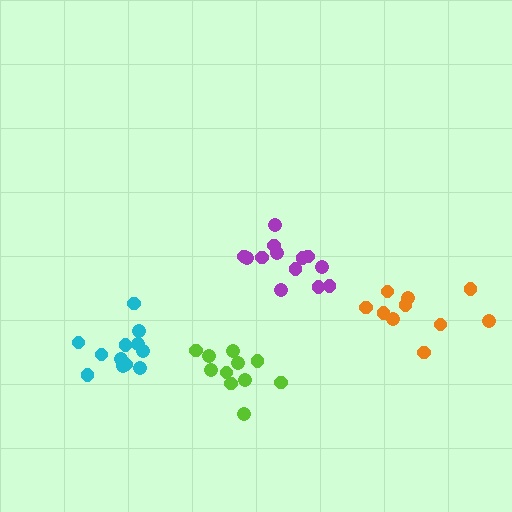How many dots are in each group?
Group 1: 13 dots, Group 2: 12 dots, Group 3: 11 dots, Group 4: 10 dots (46 total).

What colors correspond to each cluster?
The clusters are colored: purple, cyan, lime, orange.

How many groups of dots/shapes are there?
There are 4 groups.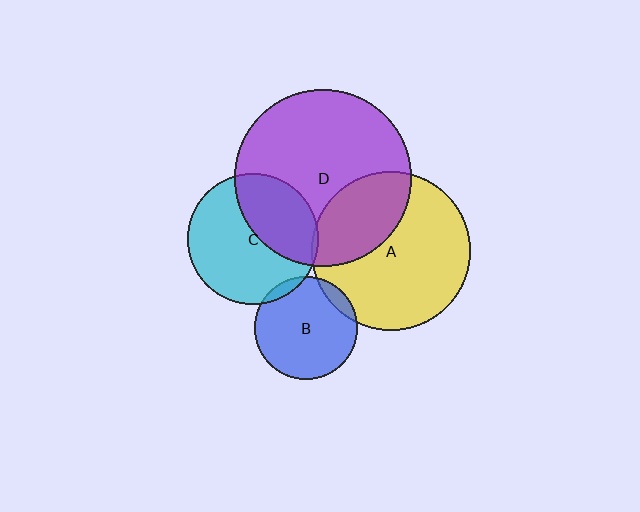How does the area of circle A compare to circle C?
Approximately 1.5 times.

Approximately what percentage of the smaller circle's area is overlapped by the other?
Approximately 5%.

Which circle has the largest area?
Circle D (purple).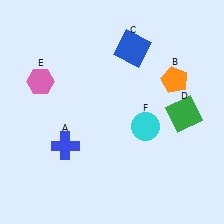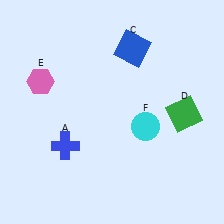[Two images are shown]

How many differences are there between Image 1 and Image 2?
There is 1 difference between the two images.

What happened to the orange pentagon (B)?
The orange pentagon (B) was removed in Image 2. It was in the top-right area of Image 1.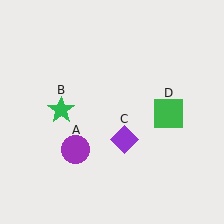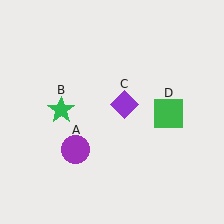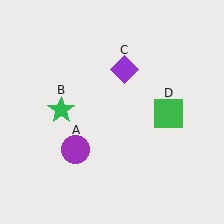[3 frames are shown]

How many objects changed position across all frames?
1 object changed position: purple diamond (object C).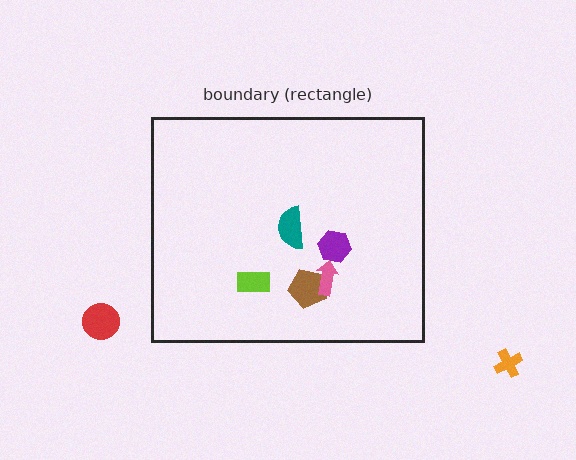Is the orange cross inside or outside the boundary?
Outside.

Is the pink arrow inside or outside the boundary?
Inside.